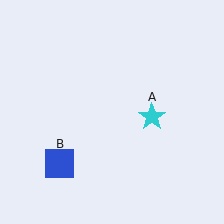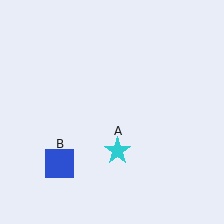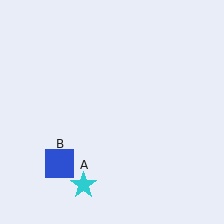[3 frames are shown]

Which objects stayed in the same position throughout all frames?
Blue square (object B) remained stationary.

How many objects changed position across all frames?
1 object changed position: cyan star (object A).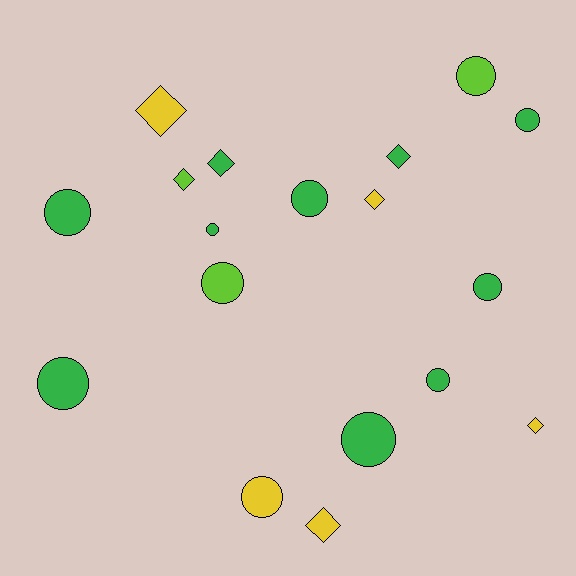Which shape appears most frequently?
Circle, with 11 objects.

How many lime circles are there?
There are 2 lime circles.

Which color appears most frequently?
Green, with 10 objects.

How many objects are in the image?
There are 18 objects.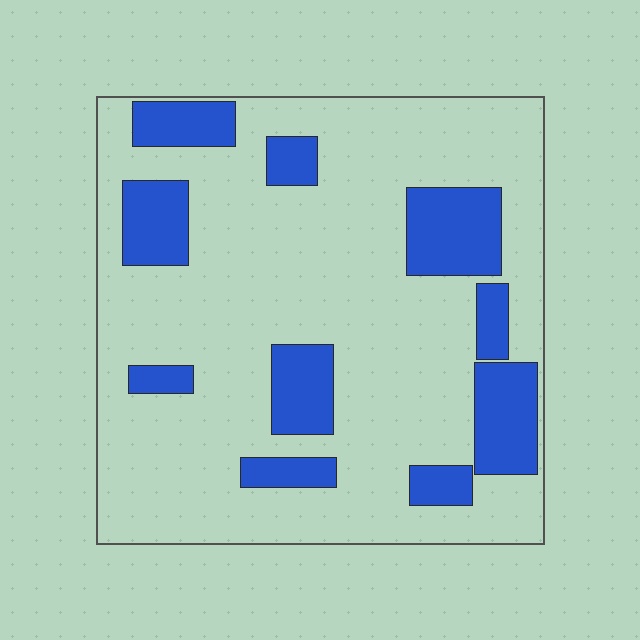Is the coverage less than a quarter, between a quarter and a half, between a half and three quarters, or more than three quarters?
Less than a quarter.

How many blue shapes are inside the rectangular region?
10.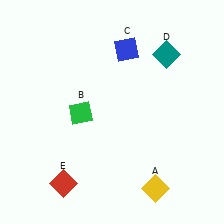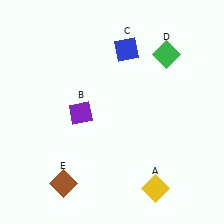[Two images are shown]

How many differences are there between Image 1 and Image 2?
There are 3 differences between the two images.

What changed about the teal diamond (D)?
In Image 1, D is teal. In Image 2, it changed to green.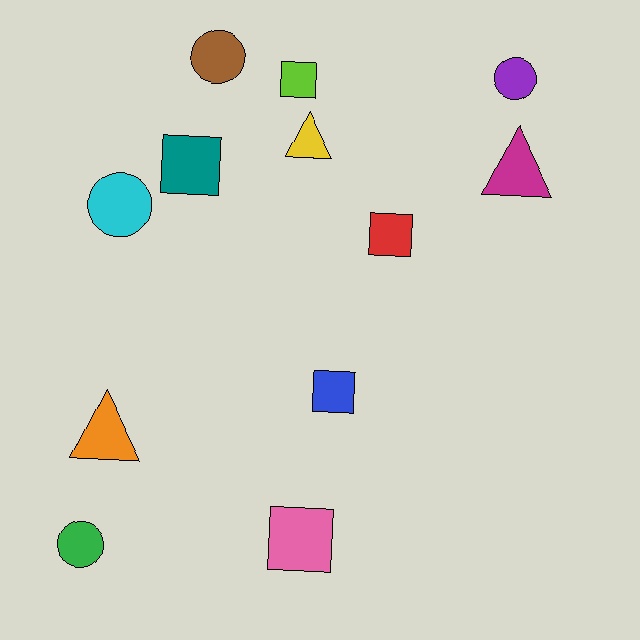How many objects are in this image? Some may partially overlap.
There are 12 objects.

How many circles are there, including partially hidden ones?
There are 4 circles.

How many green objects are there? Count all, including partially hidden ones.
There is 1 green object.